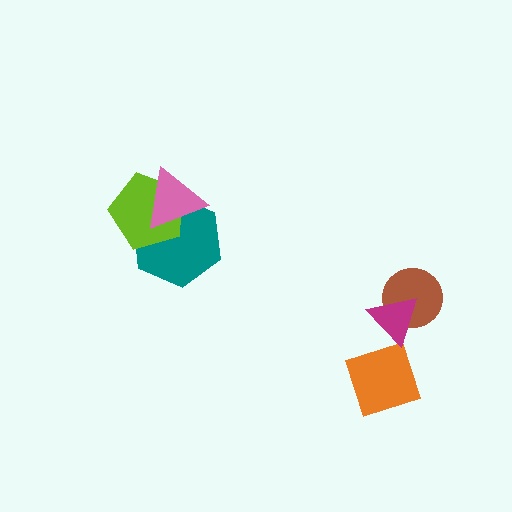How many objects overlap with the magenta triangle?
2 objects overlap with the magenta triangle.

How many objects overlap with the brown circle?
1 object overlaps with the brown circle.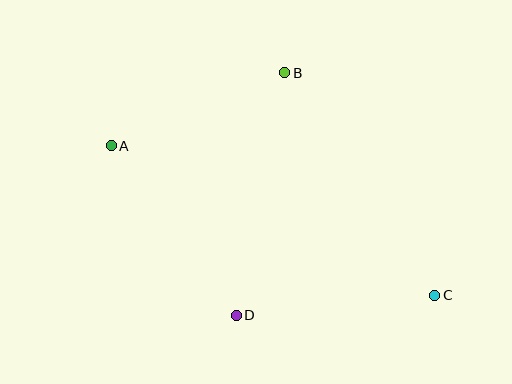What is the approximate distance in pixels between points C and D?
The distance between C and D is approximately 199 pixels.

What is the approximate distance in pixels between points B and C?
The distance between B and C is approximately 268 pixels.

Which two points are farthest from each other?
Points A and C are farthest from each other.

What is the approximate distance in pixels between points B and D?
The distance between B and D is approximately 247 pixels.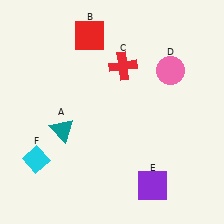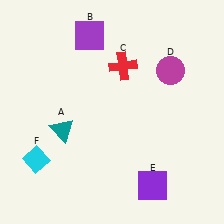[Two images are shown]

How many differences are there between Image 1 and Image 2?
There are 2 differences between the two images.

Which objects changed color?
B changed from red to purple. D changed from pink to magenta.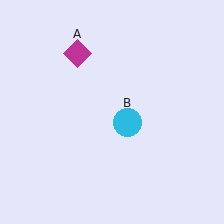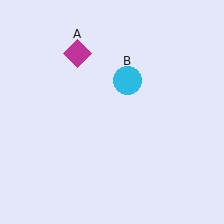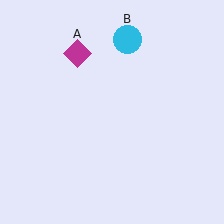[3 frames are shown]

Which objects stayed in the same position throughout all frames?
Magenta diamond (object A) remained stationary.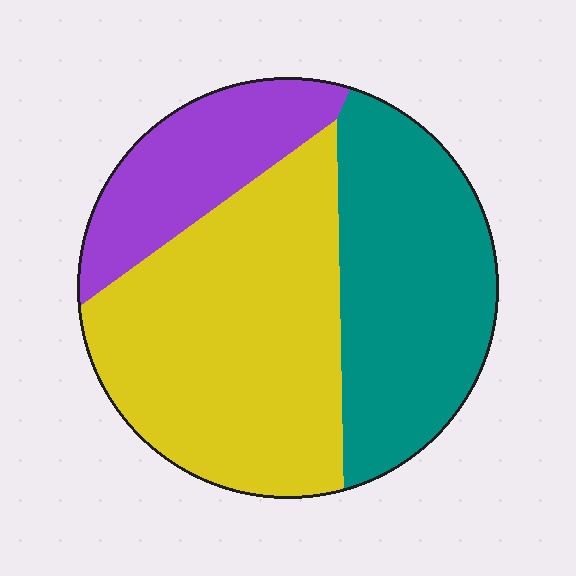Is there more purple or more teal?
Teal.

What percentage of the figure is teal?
Teal covers about 35% of the figure.